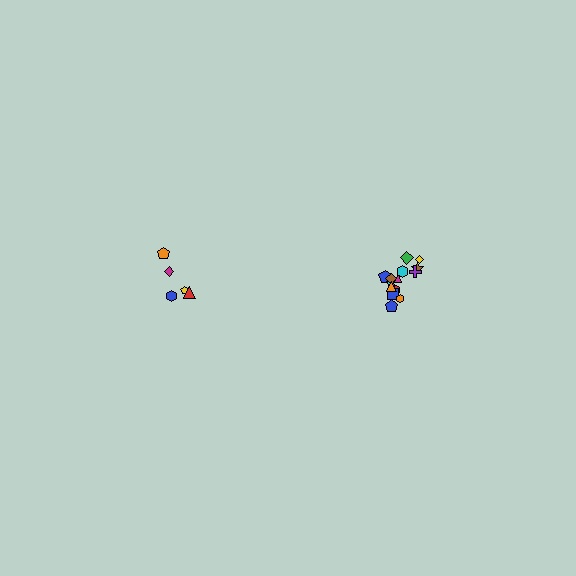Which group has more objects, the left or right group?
The right group.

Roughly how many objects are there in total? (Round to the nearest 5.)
Roughly 20 objects in total.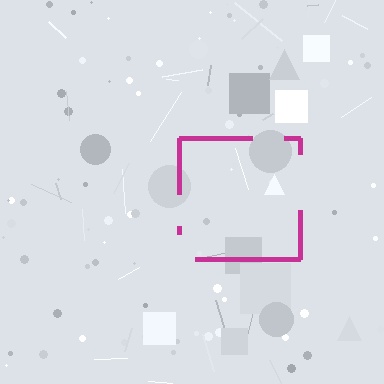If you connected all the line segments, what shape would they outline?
They would outline a square.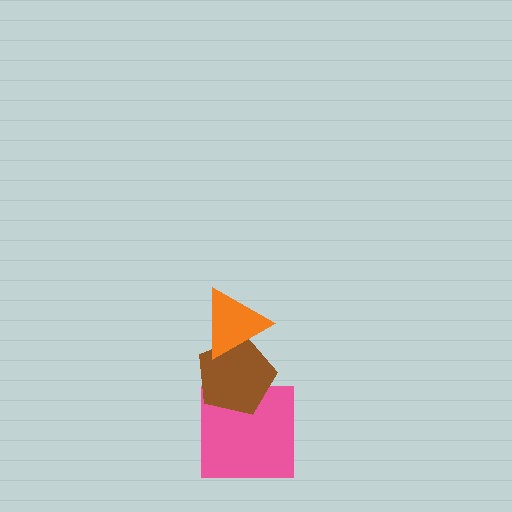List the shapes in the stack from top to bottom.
From top to bottom: the orange triangle, the brown pentagon, the pink square.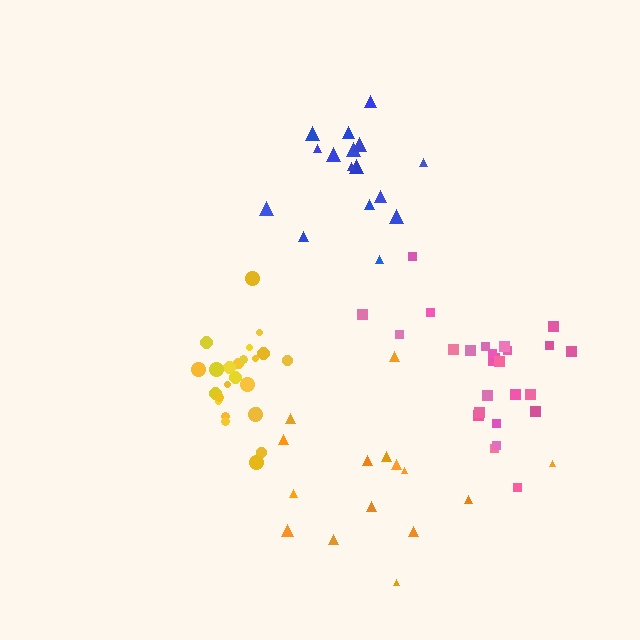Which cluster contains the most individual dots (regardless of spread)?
Pink (26).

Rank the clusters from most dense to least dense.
yellow, blue, pink, orange.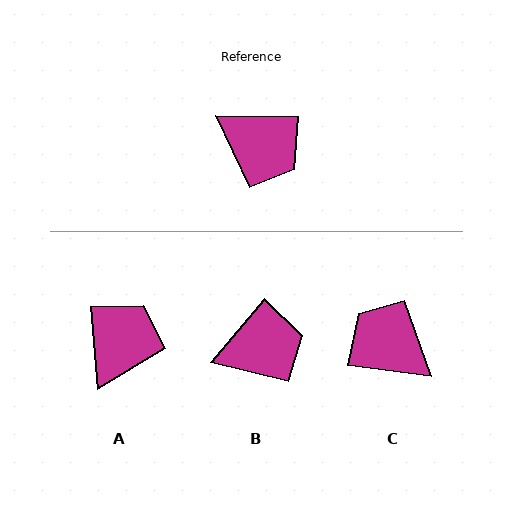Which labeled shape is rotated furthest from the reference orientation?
C, about 173 degrees away.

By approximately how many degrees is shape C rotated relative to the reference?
Approximately 173 degrees counter-clockwise.